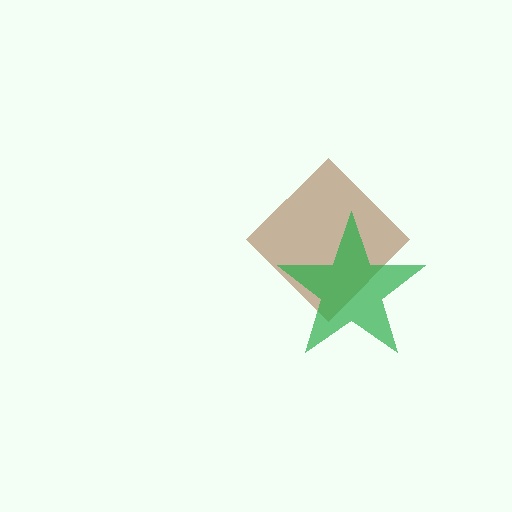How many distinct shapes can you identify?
There are 2 distinct shapes: a brown diamond, a green star.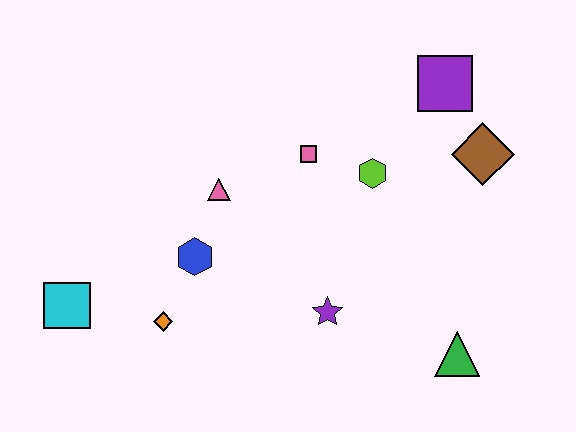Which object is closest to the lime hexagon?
The pink square is closest to the lime hexagon.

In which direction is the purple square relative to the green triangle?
The purple square is above the green triangle.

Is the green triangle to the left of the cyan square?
No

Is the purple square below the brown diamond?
No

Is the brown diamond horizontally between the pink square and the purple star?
No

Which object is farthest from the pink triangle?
The green triangle is farthest from the pink triangle.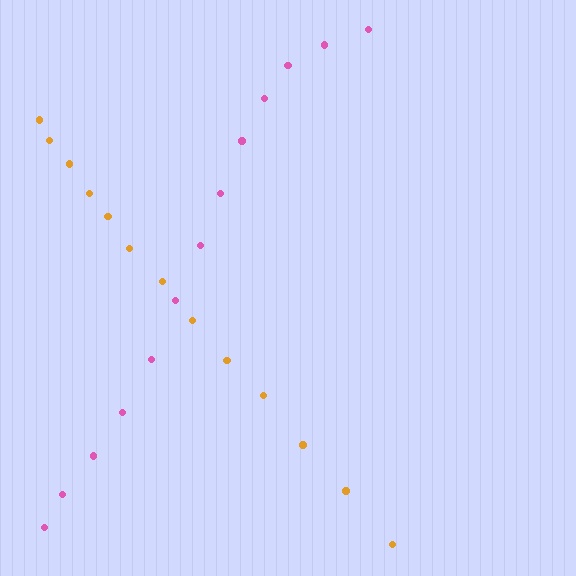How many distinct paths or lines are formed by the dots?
There are 2 distinct paths.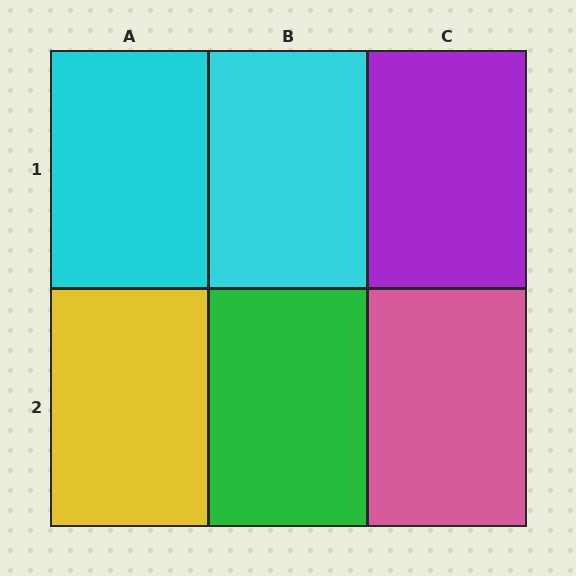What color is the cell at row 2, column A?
Yellow.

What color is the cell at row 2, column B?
Green.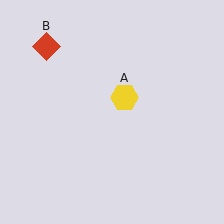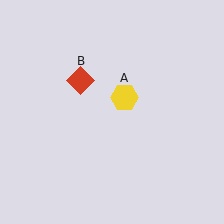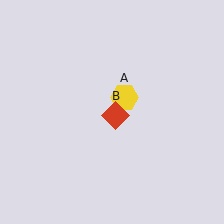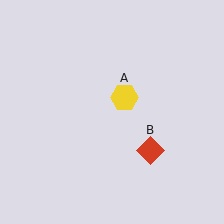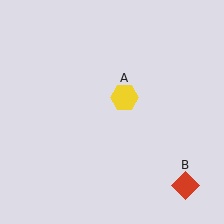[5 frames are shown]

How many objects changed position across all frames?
1 object changed position: red diamond (object B).